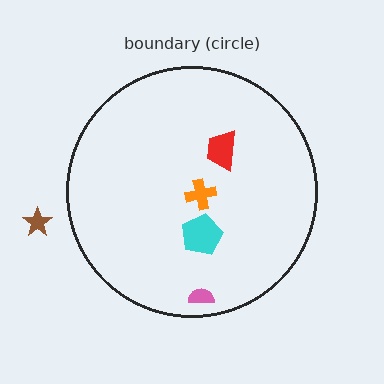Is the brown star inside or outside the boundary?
Outside.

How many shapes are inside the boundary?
4 inside, 1 outside.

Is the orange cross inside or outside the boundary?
Inside.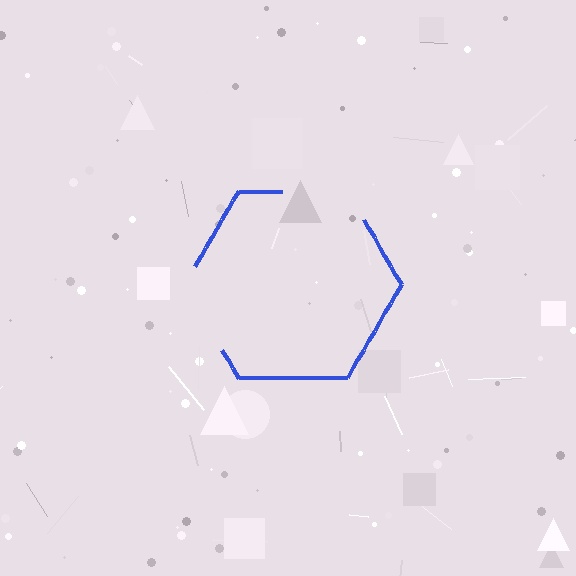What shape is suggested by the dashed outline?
The dashed outline suggests a hexagon.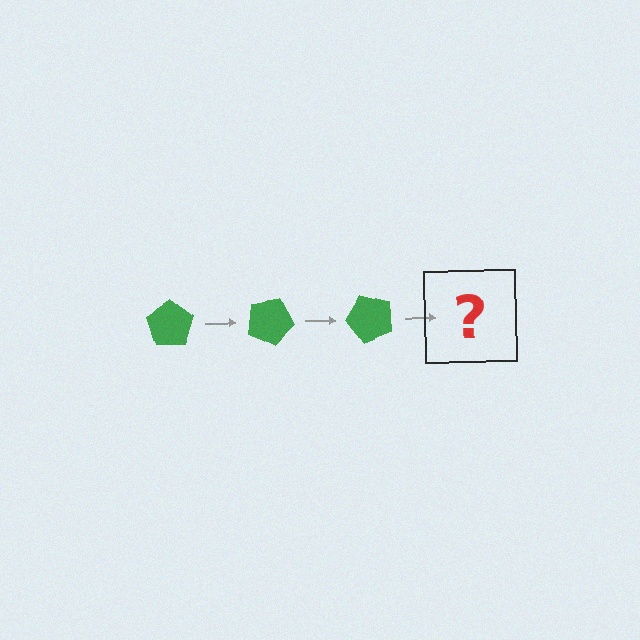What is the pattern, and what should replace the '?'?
The pattern is that the pentagon rotates 25 degrees each step. The '?' should be a green pentagon rotated 75 degrees.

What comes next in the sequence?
The next element should be a green pentagon rotated 75 degrees.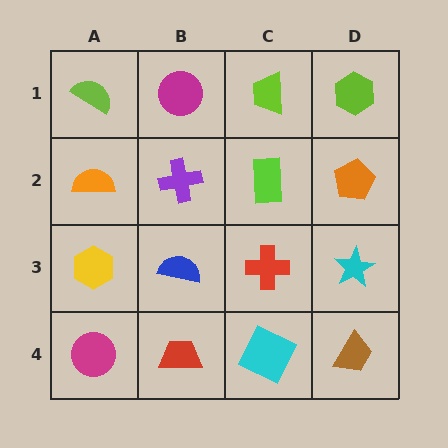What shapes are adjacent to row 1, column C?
A lime rectangle (row 2, column C), a magenta circle (row 1, column B), a lime hexagon (row 1, column D).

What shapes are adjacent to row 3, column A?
An orange semicircle (row 2, column A), a magenta circle (row 4, column A), a blue semicircle (row 3, column B).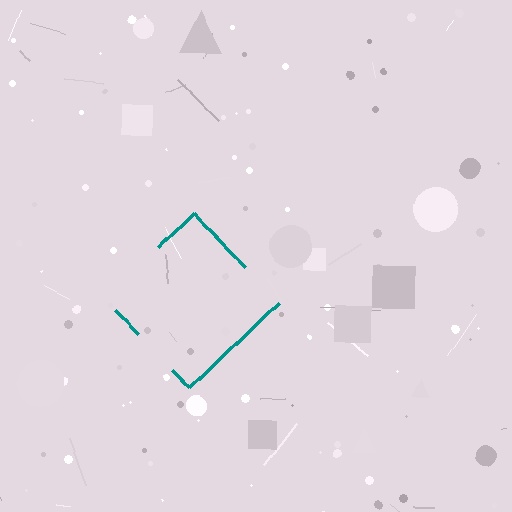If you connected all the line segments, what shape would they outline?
They would outline a diamond.